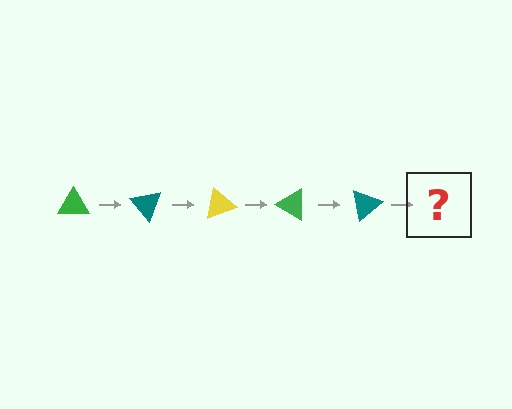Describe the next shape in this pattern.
It should be a yellow triangle, rotated 250 degrees from the start.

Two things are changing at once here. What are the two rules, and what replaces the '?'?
The two rules are that it rotates 50 degrees each step and the color cycles through green, teal, and yellow. The '?' should be a yellow triangle, rotated 250 degrees from the start.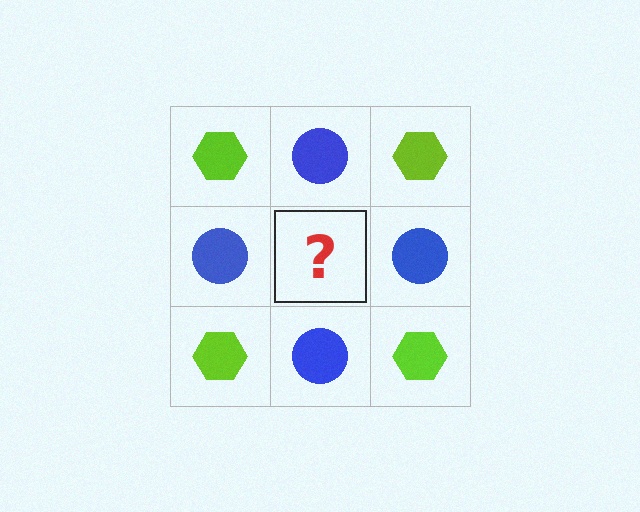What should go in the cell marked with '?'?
The missing cell should contain a lime hexagon.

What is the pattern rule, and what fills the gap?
The rule is that it alternates lime hexagon and blue circle in a checkerboard pattern. The gap should be filled with a lime hexagon.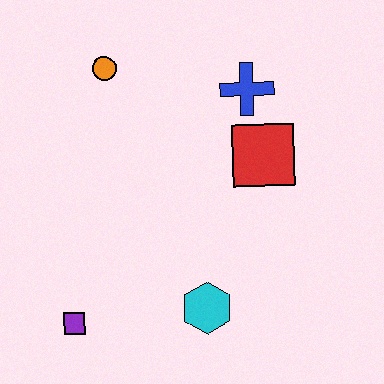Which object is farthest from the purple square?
The blue cross is farthest from the purple square.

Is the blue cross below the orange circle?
Yes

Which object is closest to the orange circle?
The blue cross is closest to the orange circle.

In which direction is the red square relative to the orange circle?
The red square is to the right of the orange circle.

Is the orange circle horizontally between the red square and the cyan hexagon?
No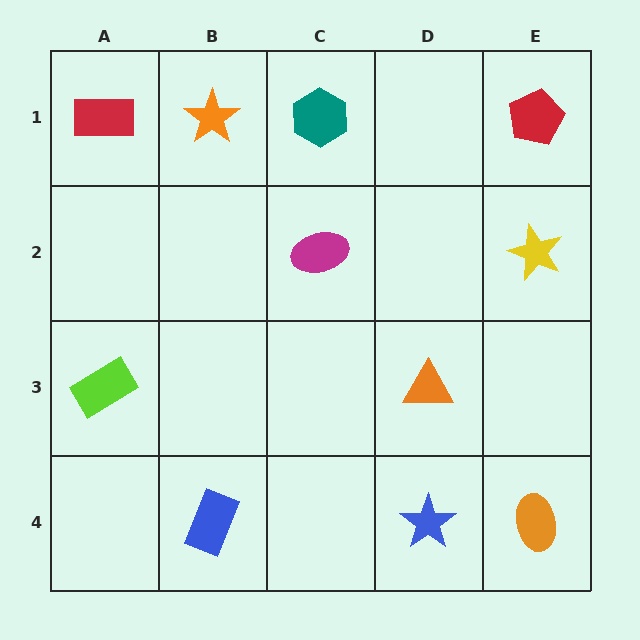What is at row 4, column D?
A blue star.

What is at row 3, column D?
An orange triangle.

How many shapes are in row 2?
2 shapes.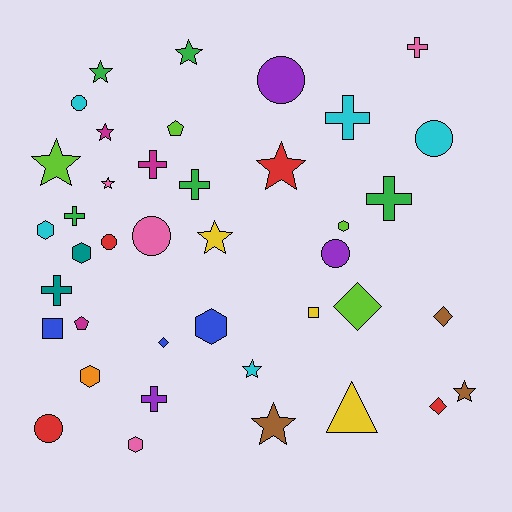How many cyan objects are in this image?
There are 5 cyan objects.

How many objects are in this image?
There are 40 objects.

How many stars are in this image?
There are 10 stars.